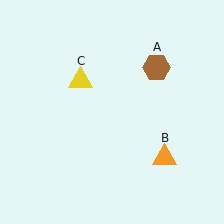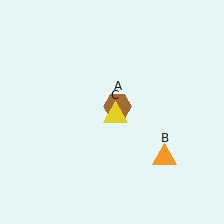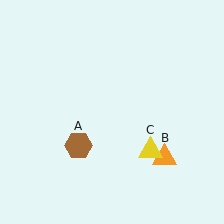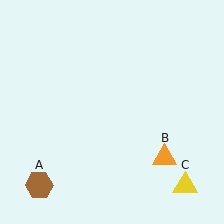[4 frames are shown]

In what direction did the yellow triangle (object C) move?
The yellow triangle (object C) moved down and to the right.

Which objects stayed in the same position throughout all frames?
Orange triangle (object B) remained stationary.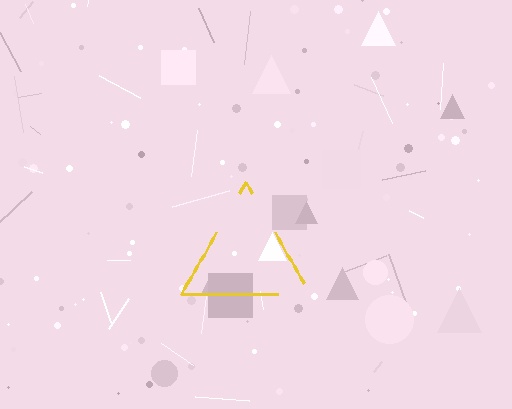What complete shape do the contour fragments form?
The contour fragments form a triangle.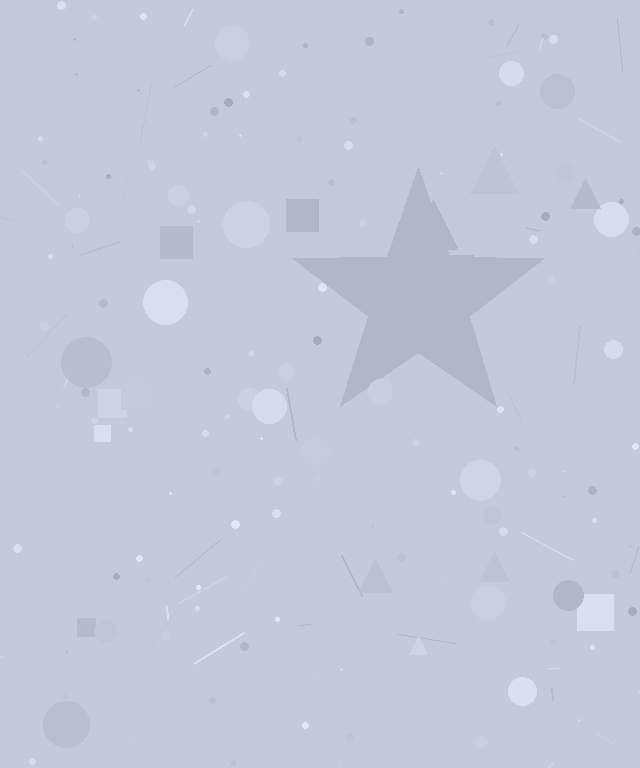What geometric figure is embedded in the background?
A star is embedded in the background.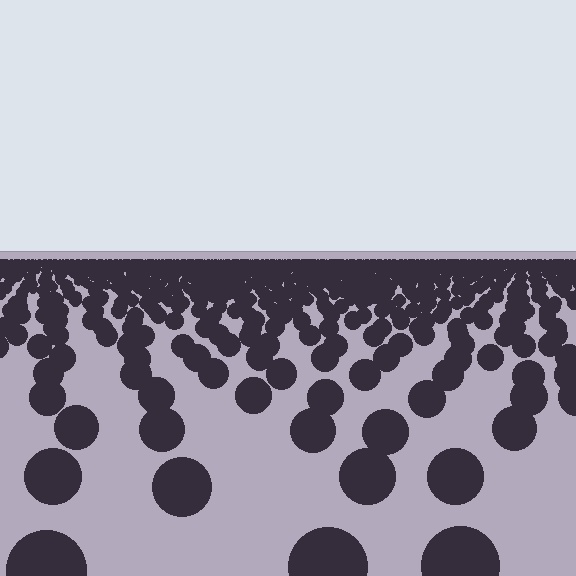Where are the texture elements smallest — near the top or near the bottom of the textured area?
Near the top.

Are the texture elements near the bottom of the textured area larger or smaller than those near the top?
Larger. Near the bottom, elements are closer to the viewer and appear at a bigger on-screen size.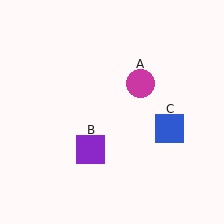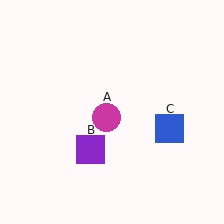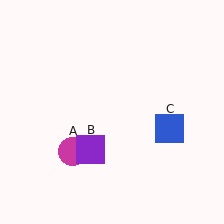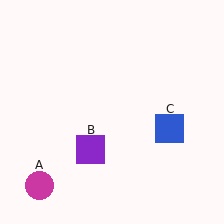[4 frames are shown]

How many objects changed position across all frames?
1 object changed position: magenta circle (object A).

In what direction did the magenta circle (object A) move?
The magenta circle (object A) moved down and to the left.